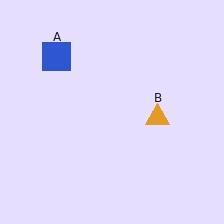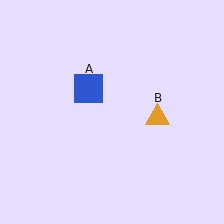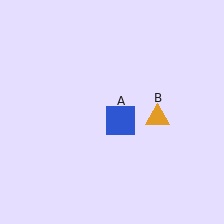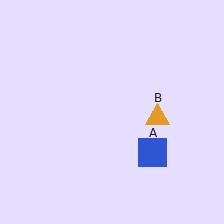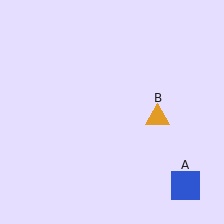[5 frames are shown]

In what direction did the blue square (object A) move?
The blue square (object A) moved down and to the right.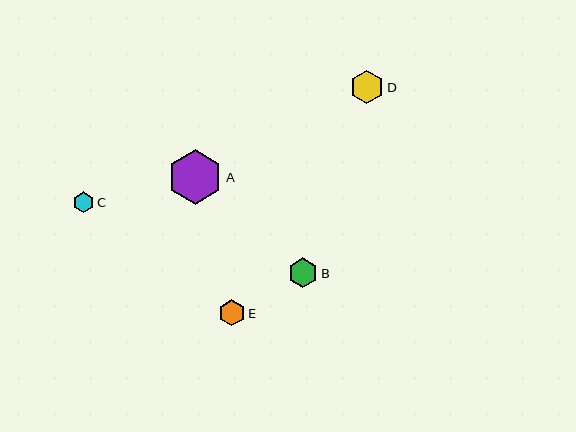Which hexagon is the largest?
Hexagon A is the largest with a size of approximately 55 pixels.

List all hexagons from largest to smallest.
From largest to smallest: A, D, B, E, C.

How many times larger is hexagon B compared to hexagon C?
Hexagon B is approximately 1.4 times the size of hexagon C.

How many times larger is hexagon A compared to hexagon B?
Hexagon A is approximately 1.8 times the size of hexagon B.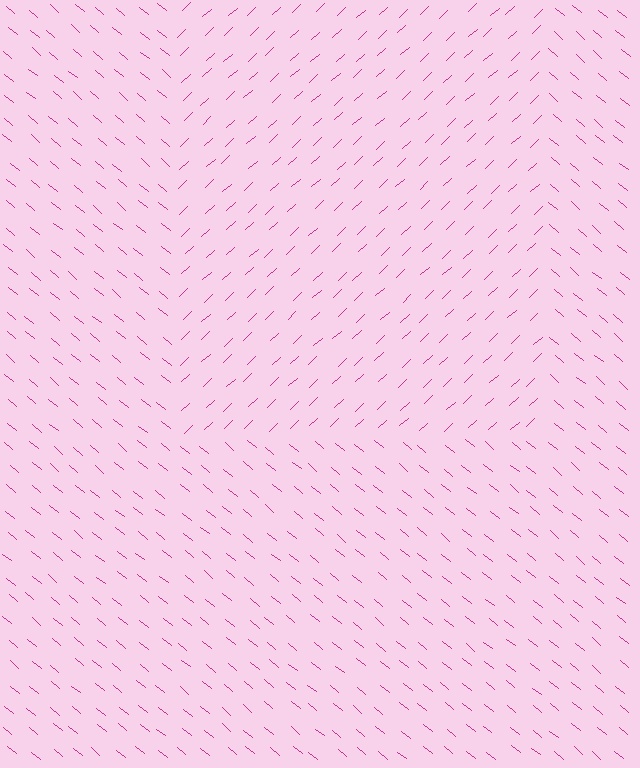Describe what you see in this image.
The image is filled with small magenta line segments. A rectangle region in the image has lines oriented differently from the surrounding lines, creating a visible texture boundary.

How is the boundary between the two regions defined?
The boundary is defined purely by a change in line orientation (approximately 82 degrees difference). All lines are the same color and thickness.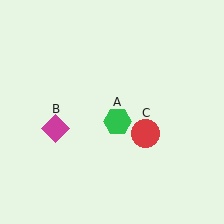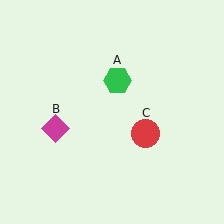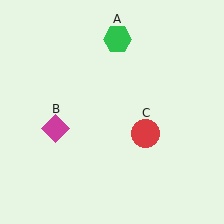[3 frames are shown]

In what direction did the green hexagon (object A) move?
The green hexagon (object A) moved up.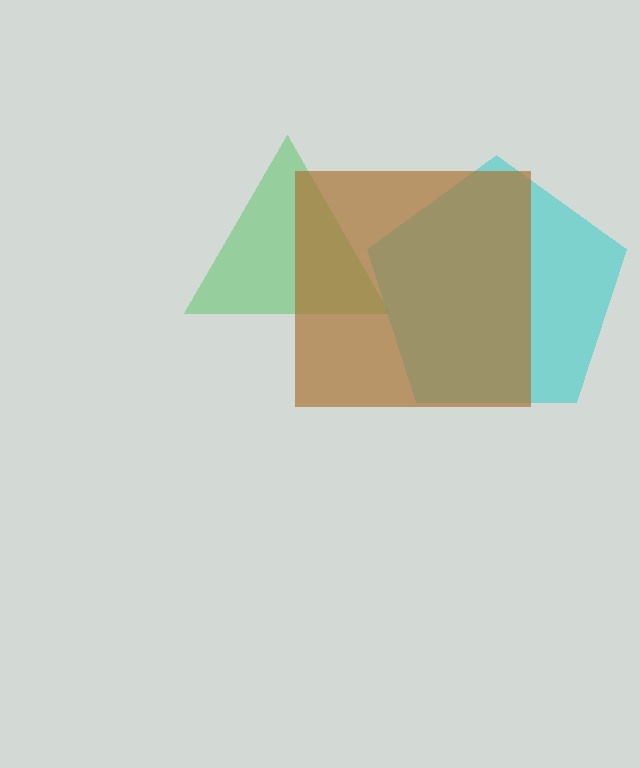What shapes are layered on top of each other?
The layered shapes are: a green triangle, a cyan pentagon, a brown square.